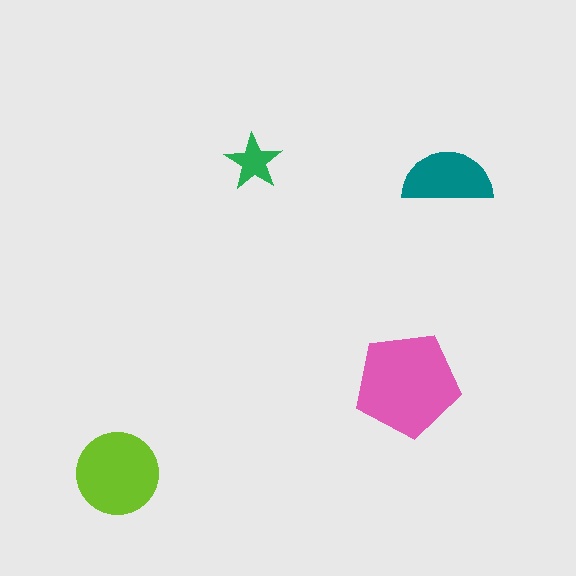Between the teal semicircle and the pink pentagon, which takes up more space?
The pink pentagon.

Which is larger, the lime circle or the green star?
The lime circle.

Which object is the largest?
The pink pentagon.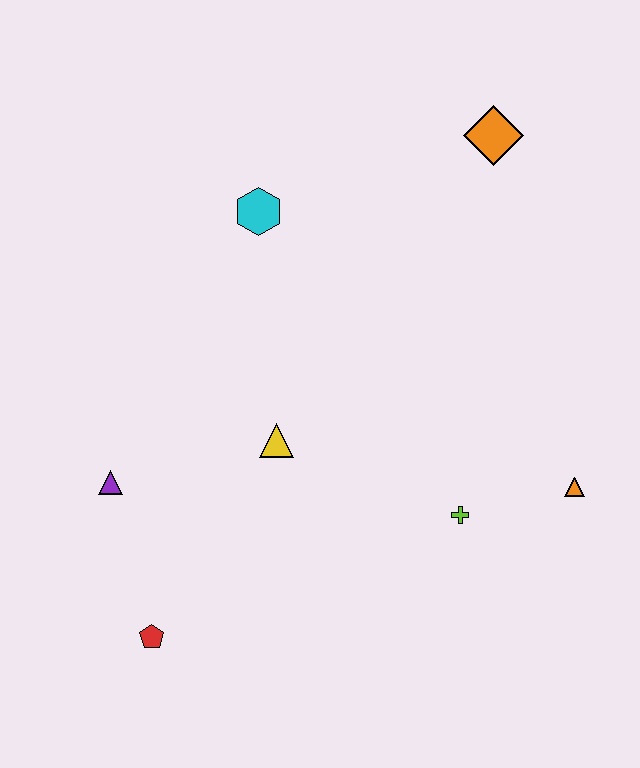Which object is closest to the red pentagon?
The purple triangle is closest to the red pentagon.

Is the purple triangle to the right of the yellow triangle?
No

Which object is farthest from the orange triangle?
The purple triangle is farthest from the orange triangle.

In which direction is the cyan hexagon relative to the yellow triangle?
The cyan hexagon is above the yellow triangle.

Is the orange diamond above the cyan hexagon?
Yes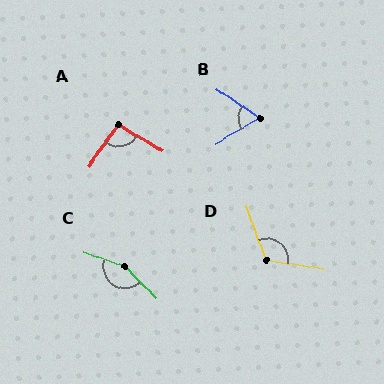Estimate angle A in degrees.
Approximately 95 degrees.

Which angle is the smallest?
B, at approximately 64 degrees.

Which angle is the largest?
C, at approximately 153 degrees.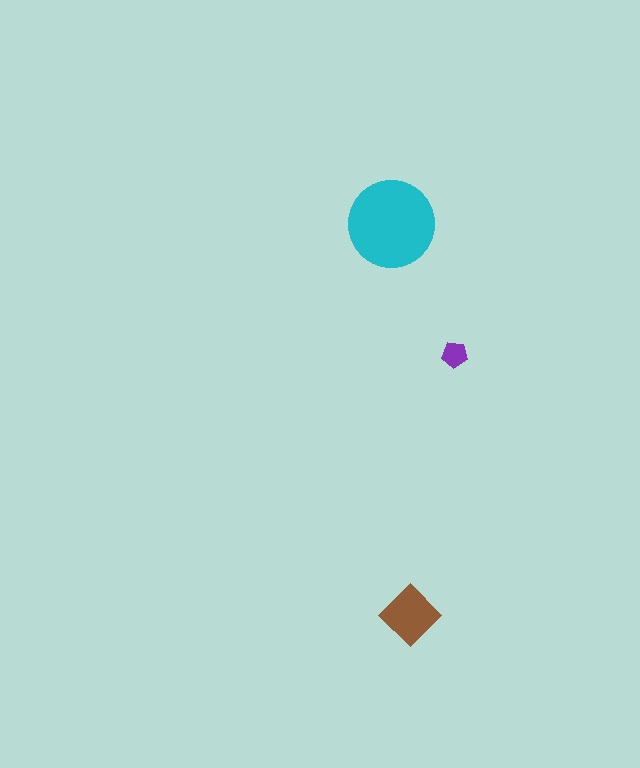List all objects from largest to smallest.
The cyan circle, the brown diamond, the purple pentagon.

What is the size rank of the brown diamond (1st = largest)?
2nd.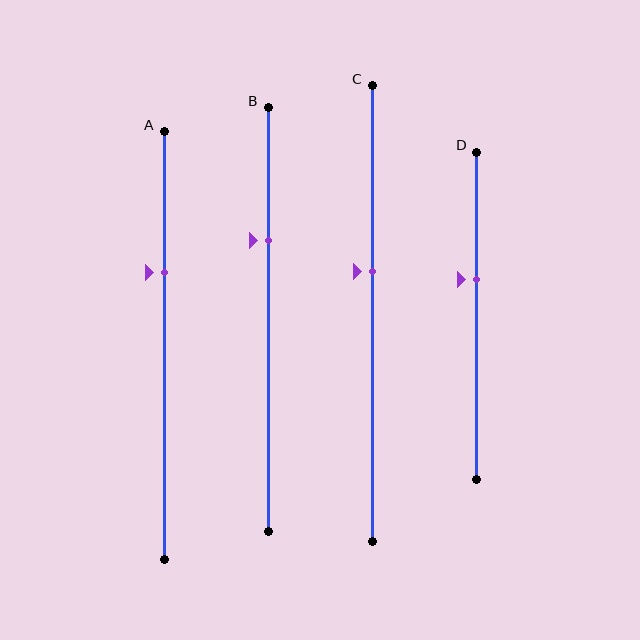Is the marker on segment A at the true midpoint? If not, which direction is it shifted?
No, the marker on segment A is shifted upward by about 17% of the segment length.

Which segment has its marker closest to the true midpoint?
Segment C has its marker closest to the true midpoint.